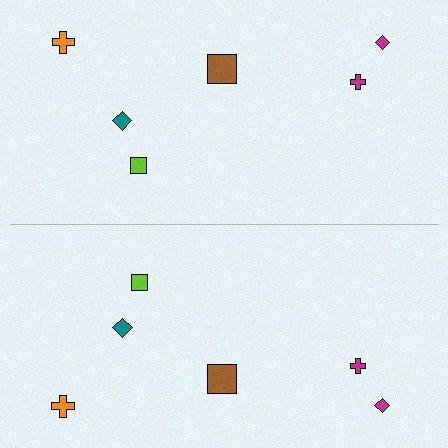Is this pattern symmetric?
Yes, this pattern has bilateral (reflection) symmetry.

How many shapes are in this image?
There are 12 shapes in this image.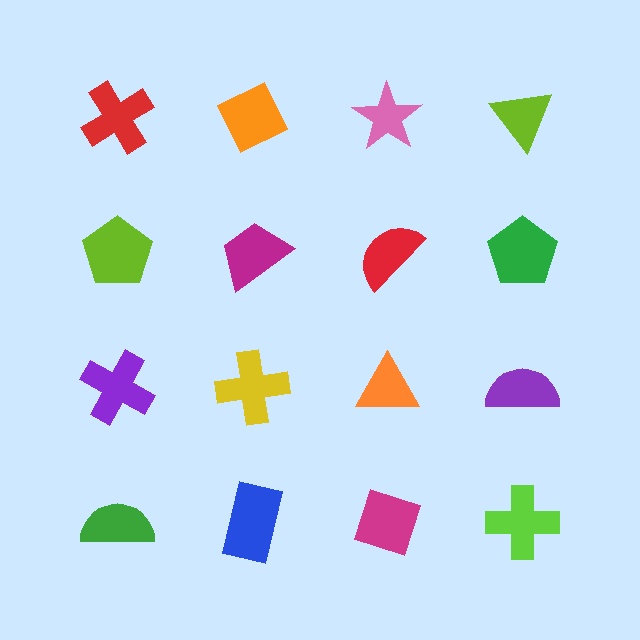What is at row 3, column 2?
A yellow cross.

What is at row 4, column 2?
A blue rectangle.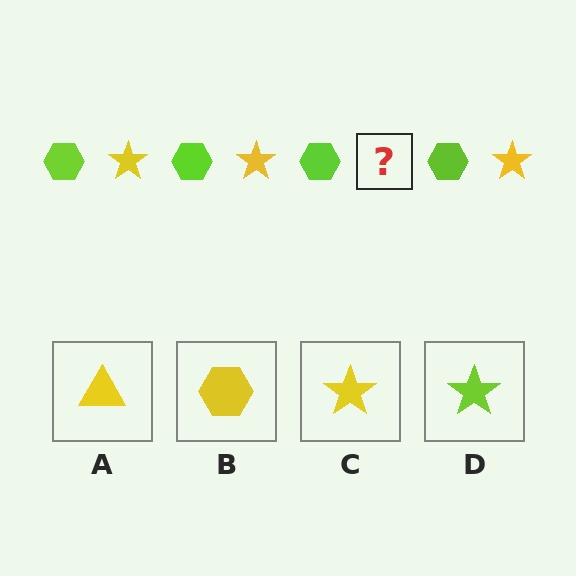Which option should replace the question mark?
Option C.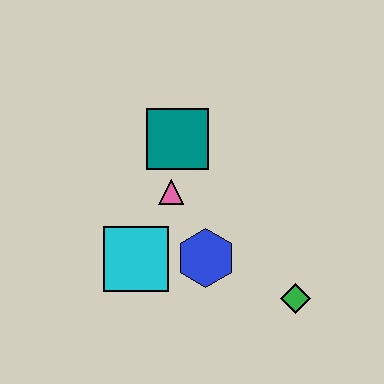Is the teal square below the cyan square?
No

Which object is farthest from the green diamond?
The teal square is farthest from the green diamond.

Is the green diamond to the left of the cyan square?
No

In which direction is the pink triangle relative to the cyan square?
The pink triangle is above the cyan square.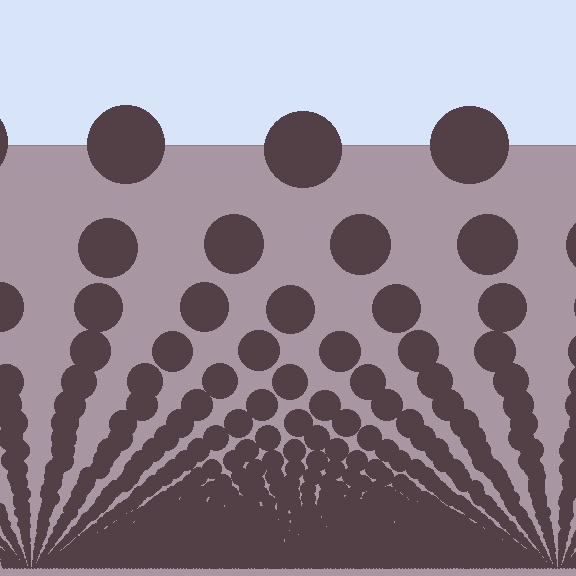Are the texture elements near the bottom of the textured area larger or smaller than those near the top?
Smaller. The gradient is inverted — elements near the bottom are smaller and denser.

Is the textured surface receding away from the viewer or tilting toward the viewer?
The surface appears to tilt toward the viewer. Texture elements get larger and sparser toward the top.